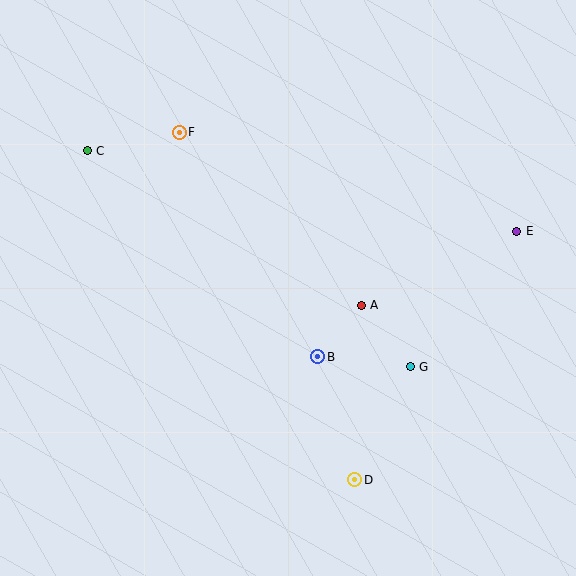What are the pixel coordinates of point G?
Point G is at (410, 367).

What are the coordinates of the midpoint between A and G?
The midpoint between A and G is at (386, 336).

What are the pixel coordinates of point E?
Point E is at (517, 231).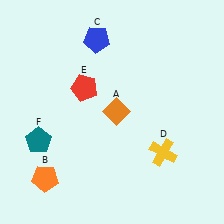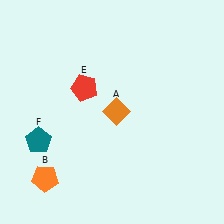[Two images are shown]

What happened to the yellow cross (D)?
The yellow cross (D) was removed in Image 2. It was in the bottom-right area of Image 1.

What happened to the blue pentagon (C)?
The blue pentagon (C) was removed in Image 2. It was in the top-left area of Image 1.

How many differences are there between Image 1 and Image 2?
There are 2 differences between the two images.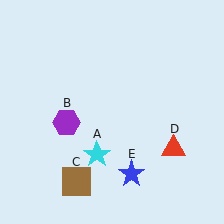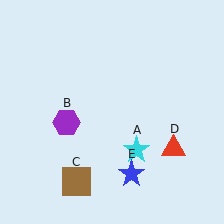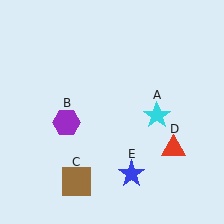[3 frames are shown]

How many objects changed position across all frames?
1 object changed position: cyan star (object A).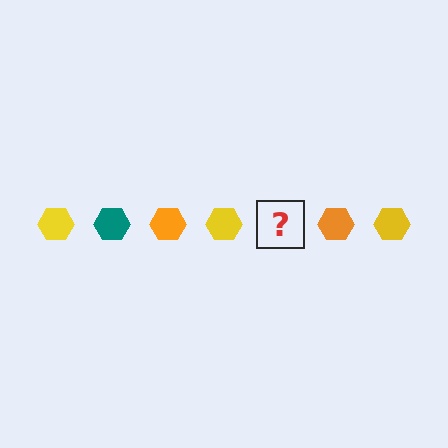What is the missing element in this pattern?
The missing element is a teal hexagon.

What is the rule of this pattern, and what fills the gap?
The rule is that the pattern cycles through yellow, teal, orange hexagons. The gap should be filled with a teal hexagon.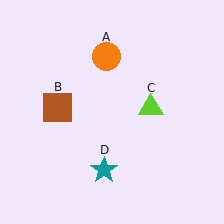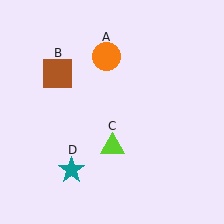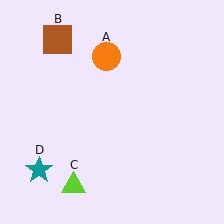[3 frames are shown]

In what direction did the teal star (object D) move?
The teal star (object D) moved left.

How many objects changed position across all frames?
3 objects changed position: brown square (object B), lime triangle (object C), teal star (object D).